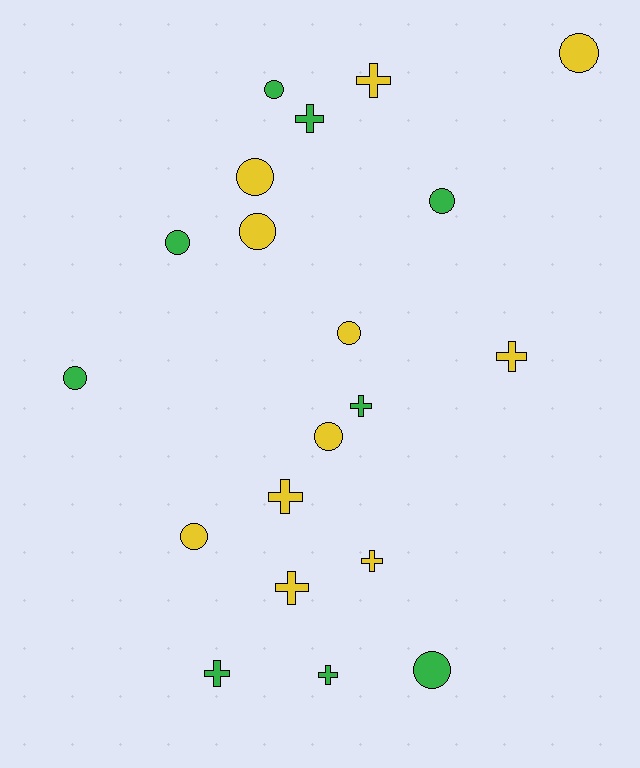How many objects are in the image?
There are 20 objects.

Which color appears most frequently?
Yellow, with 11 objects.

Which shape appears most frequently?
Circle, with 11 objects.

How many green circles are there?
There are 5 green circles.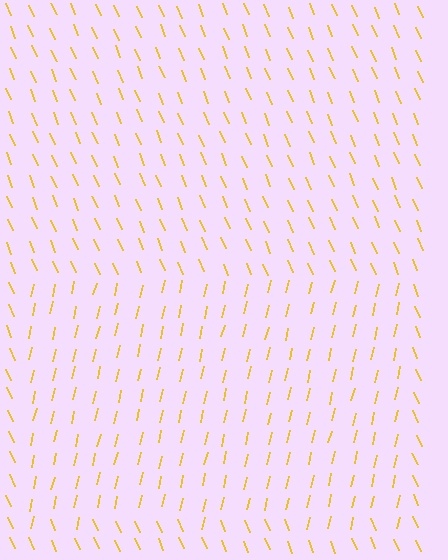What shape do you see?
I see a rectangle.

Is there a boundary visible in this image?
Yes, there is a texture boundary formed by a change in line orientation.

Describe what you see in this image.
The image is filled with small yellow line segments. A rectangle region in the image has lines oriented differently from the surrounding lines, creating a visible texture boundary.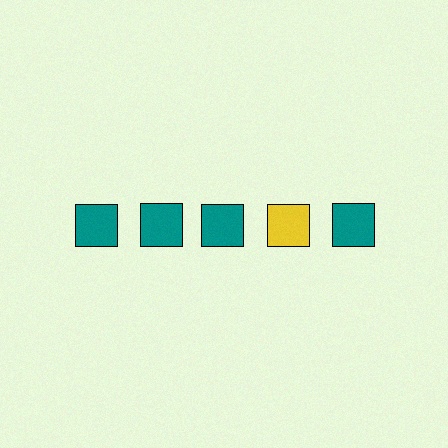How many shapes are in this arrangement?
There are 5 shapes arranged in a grid pattern.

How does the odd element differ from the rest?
It has a different color: yellow instead of teal.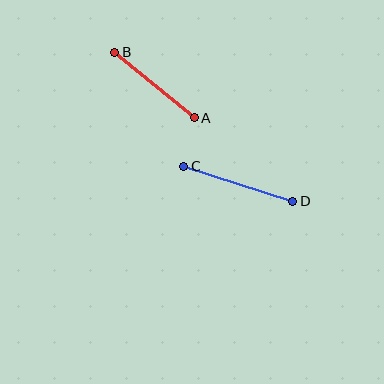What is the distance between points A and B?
The distance is approximately 103 pixels.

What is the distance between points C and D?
The distance is approximately 114 pixels.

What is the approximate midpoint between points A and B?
The midpoint is at approximately (155, 85) pixels.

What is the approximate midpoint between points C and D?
The midpoint is at approximately (238, 184) pixels.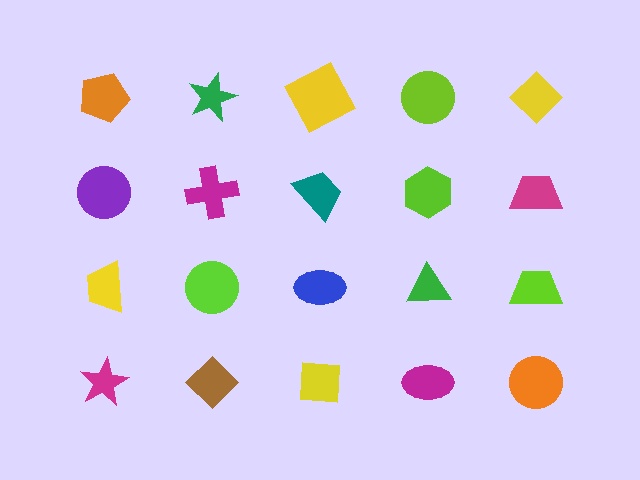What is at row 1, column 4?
A lime circle.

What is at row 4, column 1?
A magenta star.